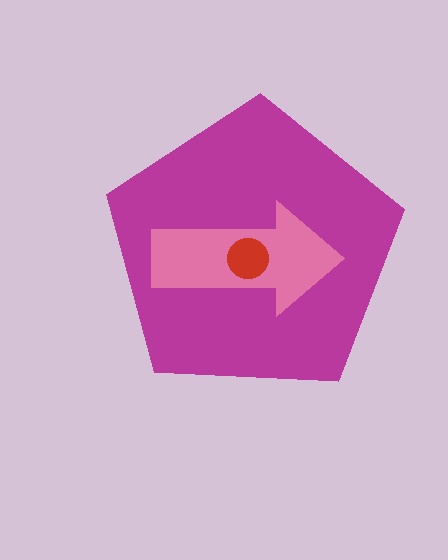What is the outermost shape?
The magenta pentagon.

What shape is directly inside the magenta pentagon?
The pink arrow.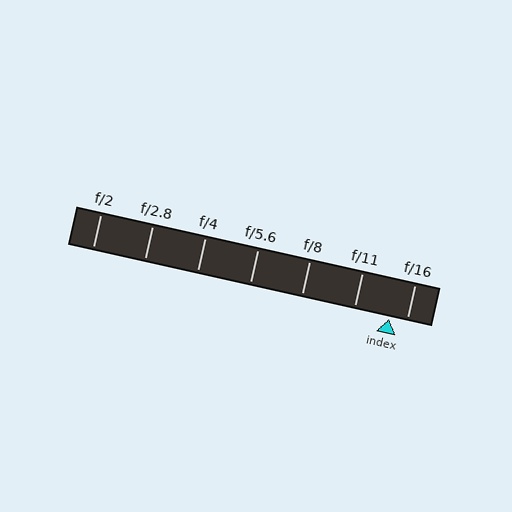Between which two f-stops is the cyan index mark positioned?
The index mark is between f/11 and f/16.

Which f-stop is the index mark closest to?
The index mark is closest to f/16.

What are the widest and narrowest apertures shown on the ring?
The widest aperture shown is f/2 and the narrowest is f/16.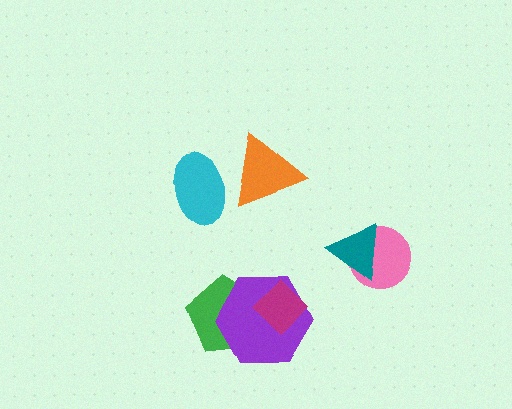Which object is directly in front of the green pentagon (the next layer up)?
The purple hexagon is directly in front of the green pentagon.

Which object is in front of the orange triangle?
The cyan ellipse is in front of the orange triangle.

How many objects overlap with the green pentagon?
2 objects overlap with the green pentagon.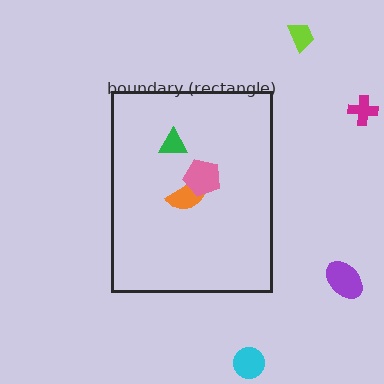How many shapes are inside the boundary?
3 inside, 4 outside.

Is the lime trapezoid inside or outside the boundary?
Outside.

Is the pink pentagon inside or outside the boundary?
Inside.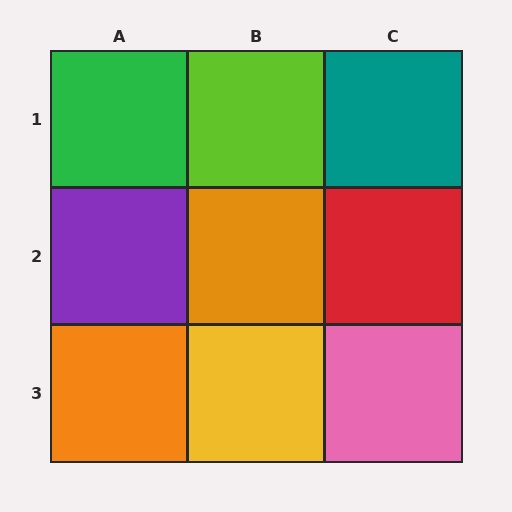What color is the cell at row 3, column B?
Yellow.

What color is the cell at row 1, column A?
Green.